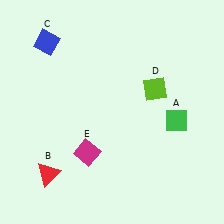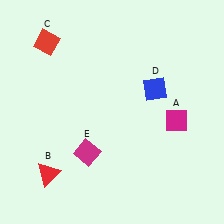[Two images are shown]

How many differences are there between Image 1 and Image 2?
There are 3 differences between the two images.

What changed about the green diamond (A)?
In Image 1, A is green. In Image 2, it changed to magenta.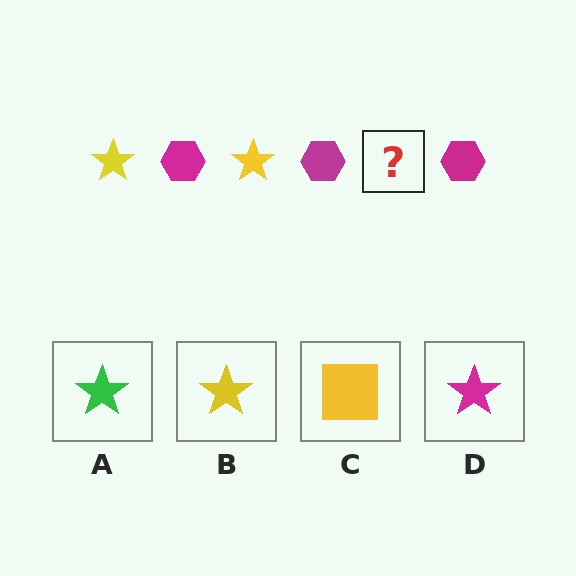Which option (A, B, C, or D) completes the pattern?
B.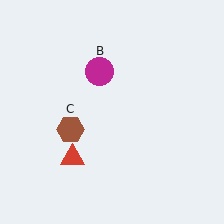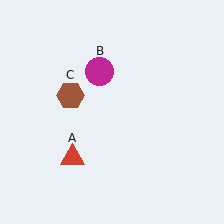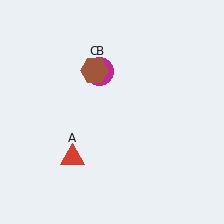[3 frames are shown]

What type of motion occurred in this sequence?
The brown hexagon (object C) rotated clockwise around the center of the scene.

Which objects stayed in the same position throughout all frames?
Red triangle (object A) and magenta circle (object B) remained stationary.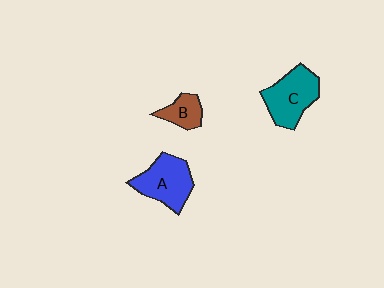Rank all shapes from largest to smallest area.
From largest to smallest: C (teal), A (blue), B (brown).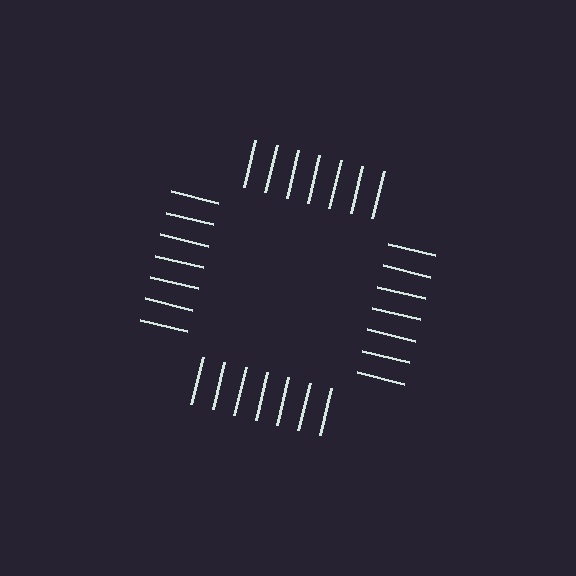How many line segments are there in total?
28 — 7 along each of the 4 edges.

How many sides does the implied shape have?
4 sides — the line-ends trace a square.